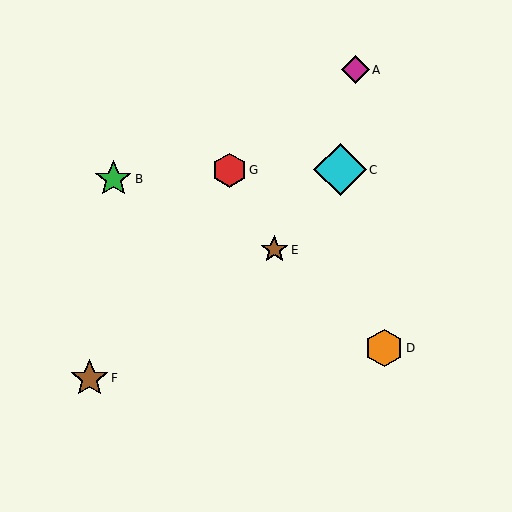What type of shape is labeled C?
Shape C is a cyan diamond.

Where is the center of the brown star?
The center of the brown star is at (89, 378).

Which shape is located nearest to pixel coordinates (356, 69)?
The magenta diamond (labeled A) at (355, 70) is nearest to that location.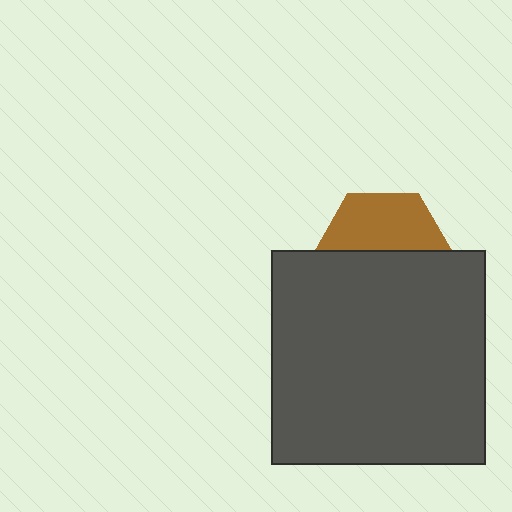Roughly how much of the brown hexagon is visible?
A small part of it is visible (roughly 44%).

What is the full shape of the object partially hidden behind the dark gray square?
The partially hidden object is a brown hexagon.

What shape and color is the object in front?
The object in front is a dark gray square.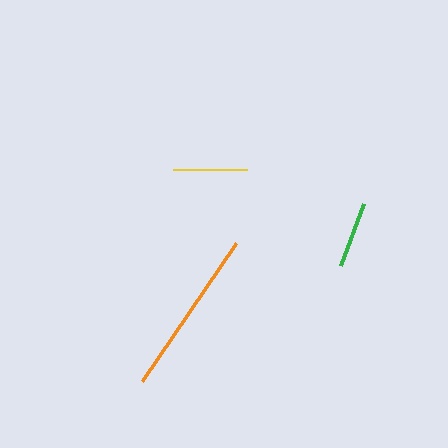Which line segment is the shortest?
The green line is the shortest at approximately 66 pixels.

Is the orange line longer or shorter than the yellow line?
The orange line is longer than the yellow line.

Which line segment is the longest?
The orange line is the longest at approximately 168 pixels.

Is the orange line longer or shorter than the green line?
The orange line is longer than the green line.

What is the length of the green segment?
The green segment is approximately 66 pixels long.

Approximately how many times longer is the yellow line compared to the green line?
The yellow line is approximately 1.1 times the length of the green line.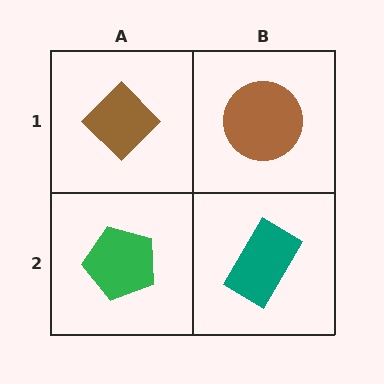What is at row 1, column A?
A brown diamond.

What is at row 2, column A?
A green pentagon.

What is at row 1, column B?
A brown circle.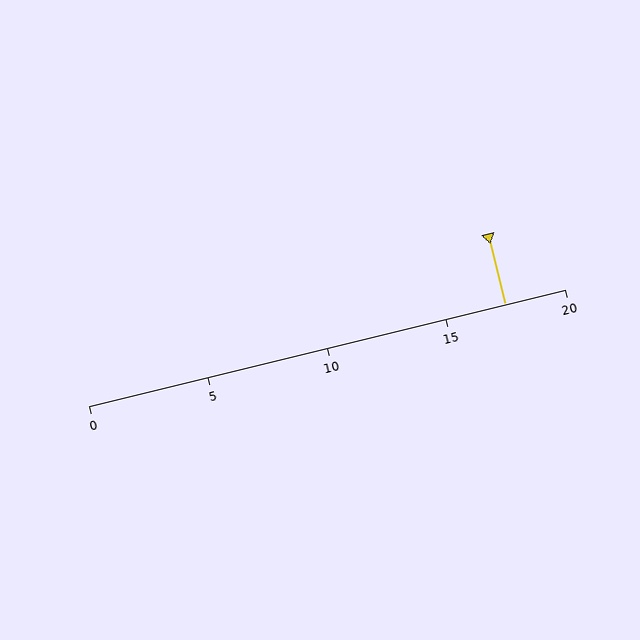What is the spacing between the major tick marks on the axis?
The major ticks are spaced 5 apart.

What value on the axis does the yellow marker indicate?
The marker indicates approximately 17.5.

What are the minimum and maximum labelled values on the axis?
The axis runs from 0 to 20.